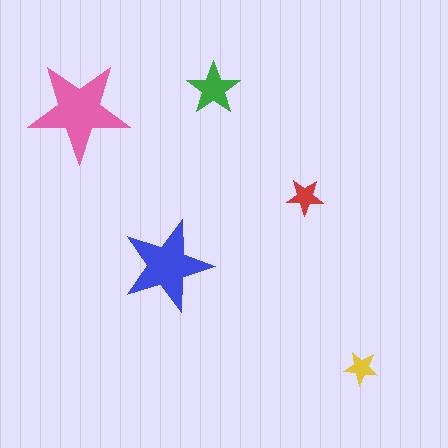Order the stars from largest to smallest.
the pink one, the blue one, the green one, the red one, the yellow one.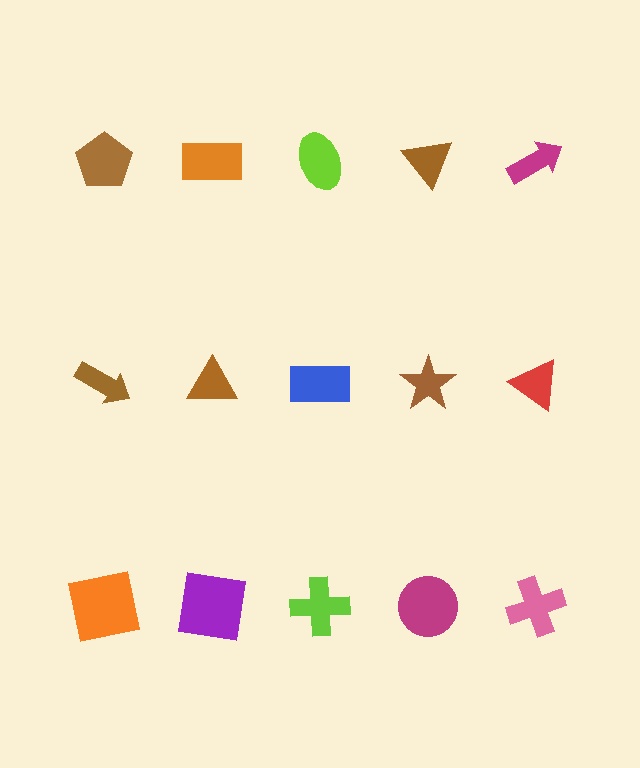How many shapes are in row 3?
5 shapes.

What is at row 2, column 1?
A brown arrow.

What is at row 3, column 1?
An orange square.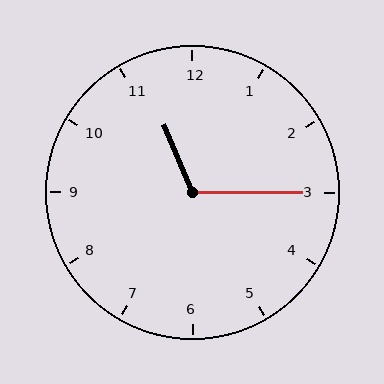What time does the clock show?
11:15.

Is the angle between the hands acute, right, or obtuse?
It is obtuse.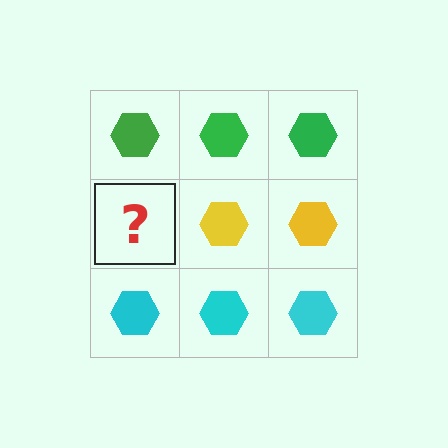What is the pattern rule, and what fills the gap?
The rule is that each row has a consistent color. The gap should be filled with a yellow hexagon.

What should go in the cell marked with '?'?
The missing cell should contain a yellow hexagon.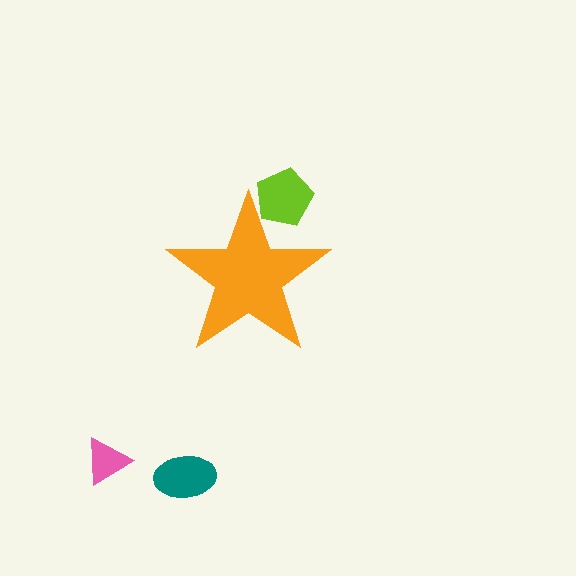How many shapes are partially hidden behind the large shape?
1 shape is partially hidden.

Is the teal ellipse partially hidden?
No, the teal ellipse is fully visible.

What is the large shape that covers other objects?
An orange star.